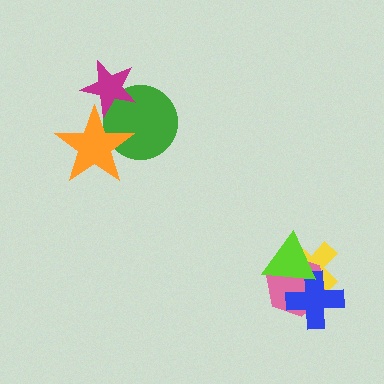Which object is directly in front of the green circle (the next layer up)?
The magenta star is directly in front of the green circle.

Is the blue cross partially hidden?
Yes, it is partially covered by another shape.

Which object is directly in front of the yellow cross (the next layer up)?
The pink hexagon is directly in front of the yellow cross.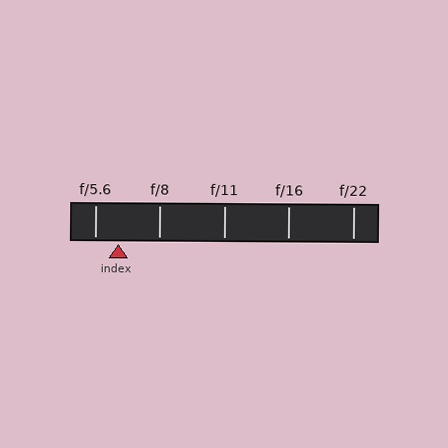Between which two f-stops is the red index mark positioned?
The index mark is between f/5.6 and f/8.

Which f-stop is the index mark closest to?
The index mark is closest to f/5.6.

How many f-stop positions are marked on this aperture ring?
There are 5 f-stop positions marked.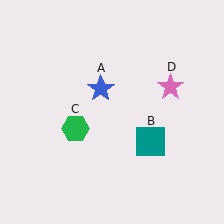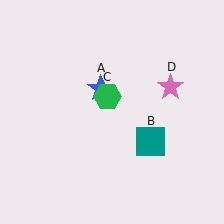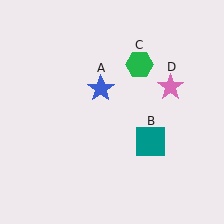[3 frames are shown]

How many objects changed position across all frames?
1 object changed position: green hexagon (object C).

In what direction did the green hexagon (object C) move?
The green hexagon (object C) moved up and to the right.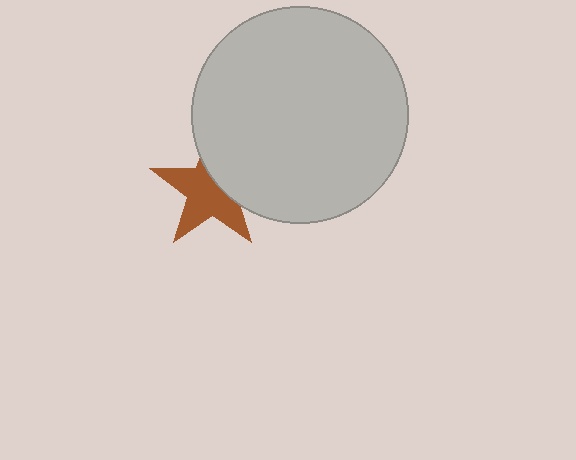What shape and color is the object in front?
The object in front is a light gray circle.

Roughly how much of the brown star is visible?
About half of it is visible (roughly 63%).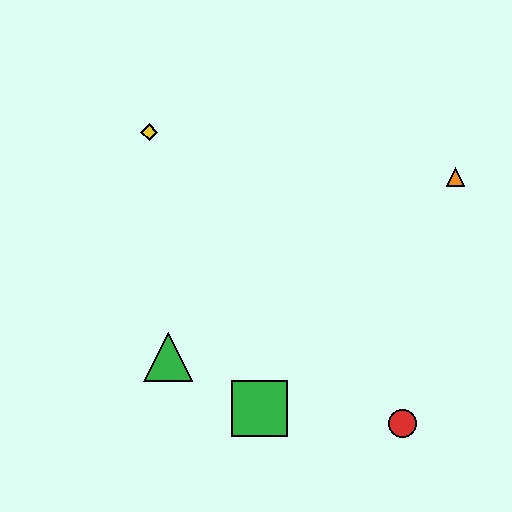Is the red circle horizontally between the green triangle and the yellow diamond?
No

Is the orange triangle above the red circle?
Yes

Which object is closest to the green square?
The green triangle is closest to the green square.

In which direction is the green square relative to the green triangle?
The green square is to the right of the green triangle.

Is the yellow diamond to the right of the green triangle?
No